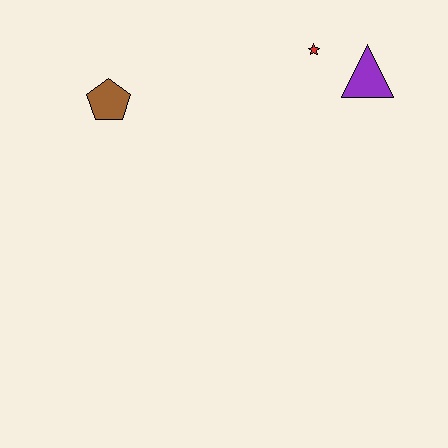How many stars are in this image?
There is 1 star.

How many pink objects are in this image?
There are no pink objects.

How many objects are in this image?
There are 3 objects.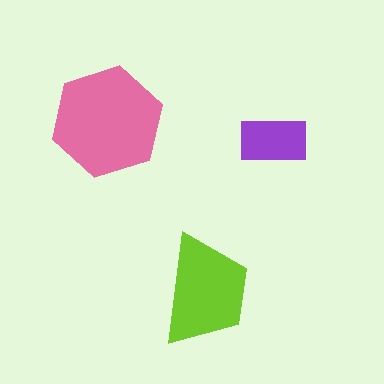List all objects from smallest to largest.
The purple rectangle, the lime trapezoid, the pink hexagon.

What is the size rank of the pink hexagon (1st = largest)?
1st.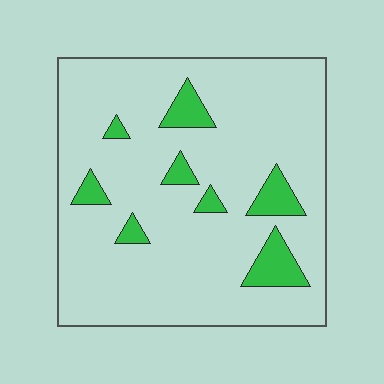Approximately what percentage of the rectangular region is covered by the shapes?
Approximately 10%.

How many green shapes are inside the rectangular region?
8.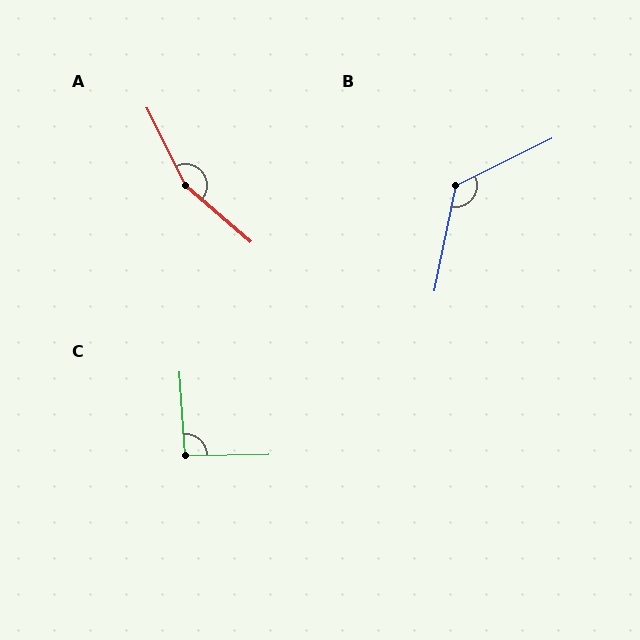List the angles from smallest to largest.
C (92°), B (128°), A (157°).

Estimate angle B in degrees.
Approximately 128 degrees.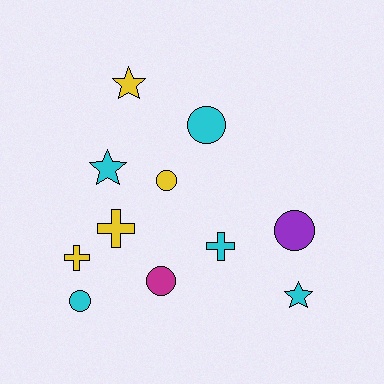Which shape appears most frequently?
Circle, with 5 objects.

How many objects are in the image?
There are 11 objects.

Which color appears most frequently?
Cyan, with 5 objects.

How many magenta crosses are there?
There are no magenta crosses.